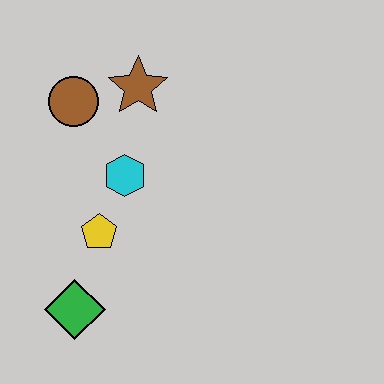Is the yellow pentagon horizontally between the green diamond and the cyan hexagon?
Yes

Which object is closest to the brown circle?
The brown star is closest to the brown circle.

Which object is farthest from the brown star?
The green diamond is farthest from the brown star.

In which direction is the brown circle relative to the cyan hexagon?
The brown circle is above the cyan hexagon.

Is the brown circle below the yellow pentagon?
No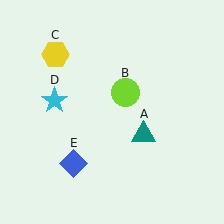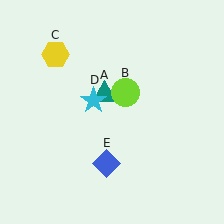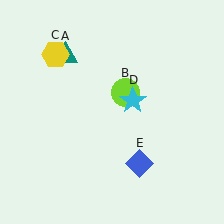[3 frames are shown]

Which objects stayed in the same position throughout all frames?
Lime circle (object B) and yellow hexagon (object C) remained stationary.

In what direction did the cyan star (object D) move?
The cyan star (object D) moved right.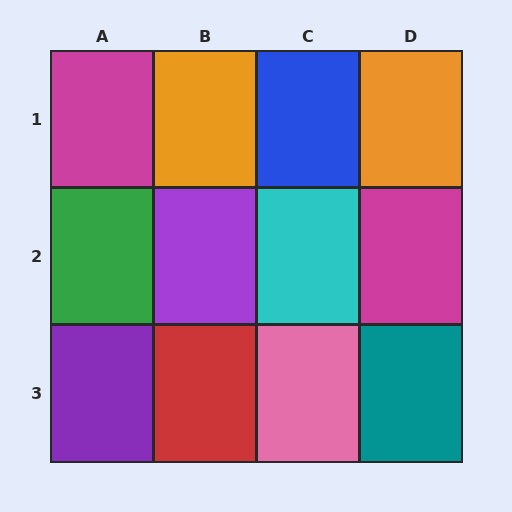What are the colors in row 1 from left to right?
Magenta, orange, blue, orange.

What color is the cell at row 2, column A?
Green.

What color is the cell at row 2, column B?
Purple.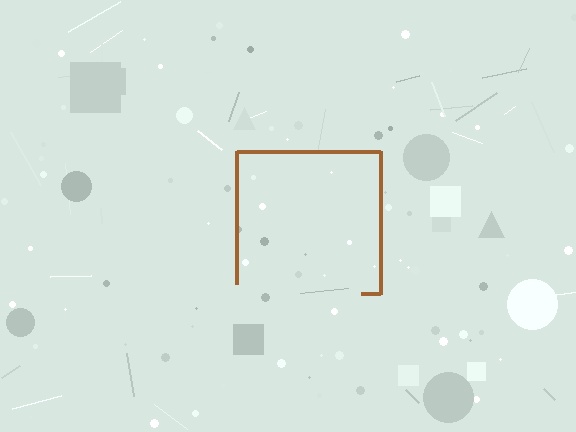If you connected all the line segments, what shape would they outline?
They would outline a square.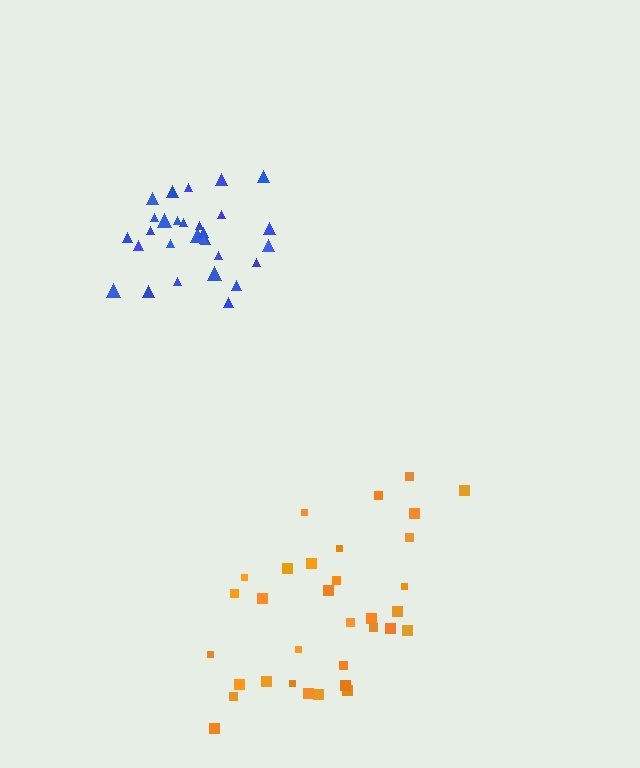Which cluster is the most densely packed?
Blue.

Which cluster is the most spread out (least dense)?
Orange.